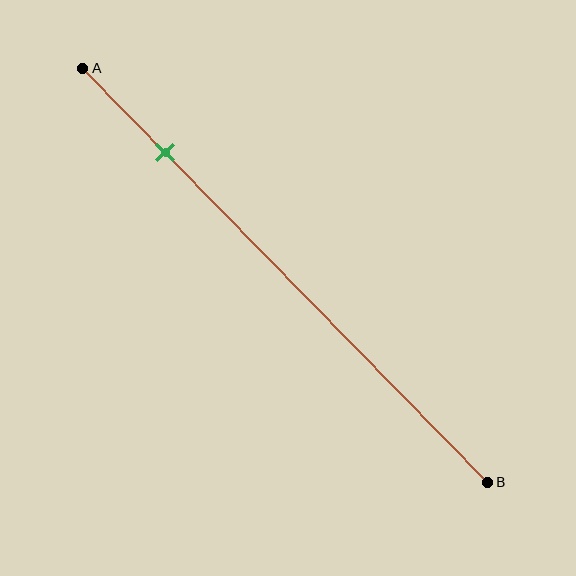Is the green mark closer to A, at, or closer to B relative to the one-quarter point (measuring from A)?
The green mark is closer to point A than the one-quarter point of segment AB.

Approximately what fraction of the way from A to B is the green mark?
The green mark is approximately 20% of the way from A to B.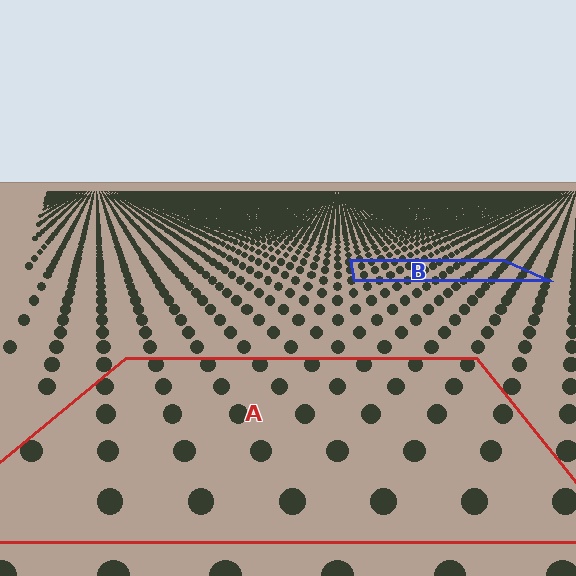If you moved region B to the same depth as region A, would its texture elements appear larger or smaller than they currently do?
They would appear larger. At a closer depth, the same texture elements are projected at a bigger on-screen size.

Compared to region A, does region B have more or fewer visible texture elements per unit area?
Region B has more texture elements per unit area — they are packed more densely because it is farther away.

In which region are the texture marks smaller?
The texture marks are smaller in region B, because it is farther away.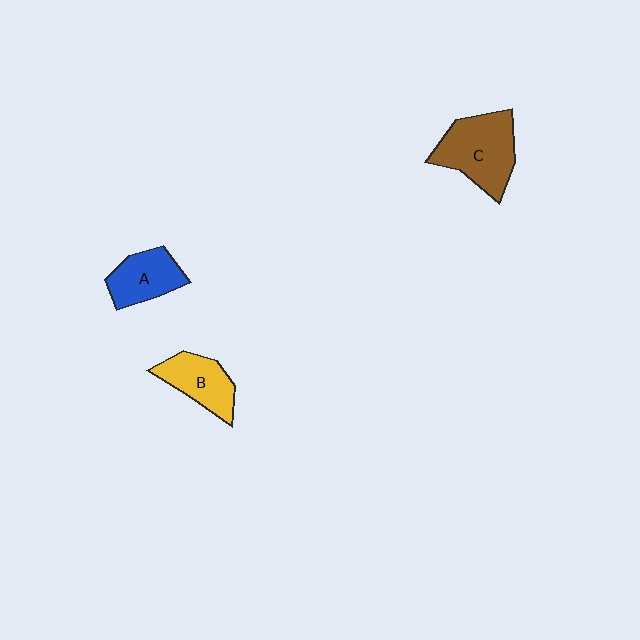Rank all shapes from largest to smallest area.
From largest to smallest: C (brown), B (yellow), A (blue).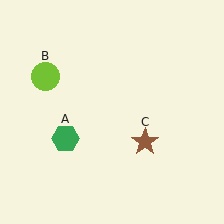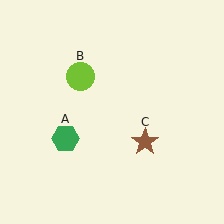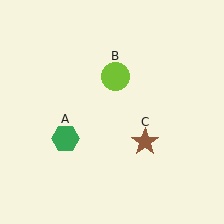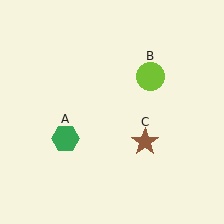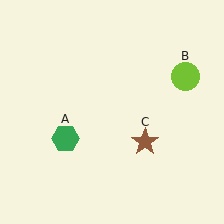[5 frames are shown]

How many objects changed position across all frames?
1 object changed position: lime circle (object B).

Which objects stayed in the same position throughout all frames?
Green hexagon (object A) and brown star (object C) remained stationary.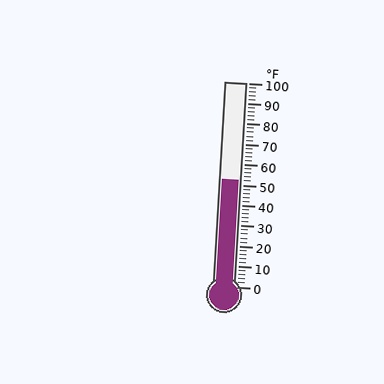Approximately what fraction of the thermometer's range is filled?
The thermometer is filled to approximately 50% of its range.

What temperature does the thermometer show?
The thermometer shows approximately 52°F.